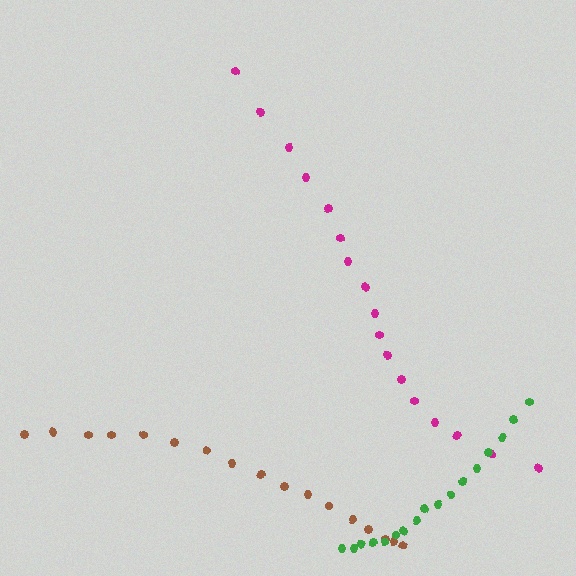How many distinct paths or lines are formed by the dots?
There are 3 distinct paths.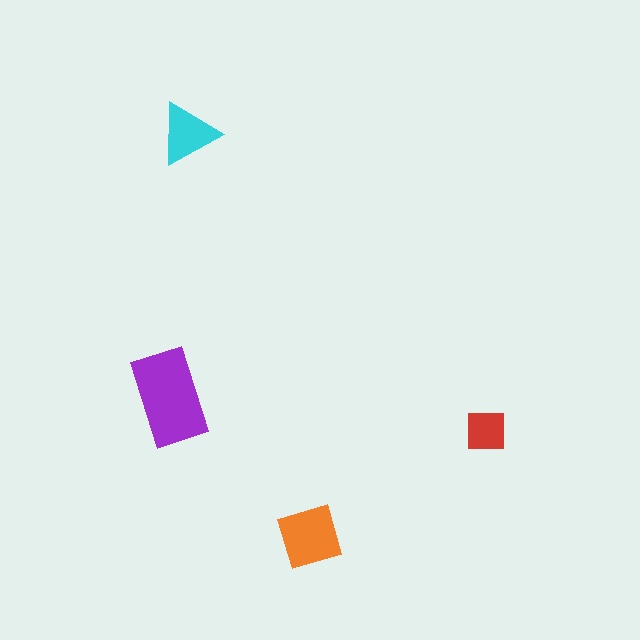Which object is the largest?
The purple rectangle.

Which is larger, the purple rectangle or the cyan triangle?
The purple rectangle.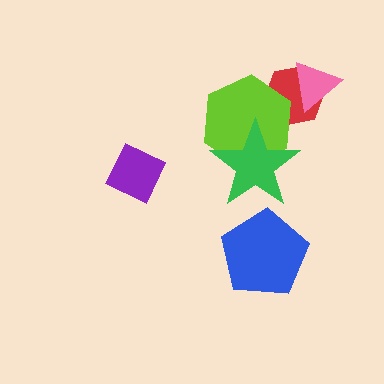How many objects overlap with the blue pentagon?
0 objects overlap with the blue pentagon.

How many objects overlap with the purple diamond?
0 objects overlap with the purple diamond.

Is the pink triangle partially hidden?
No, no other shape covers it.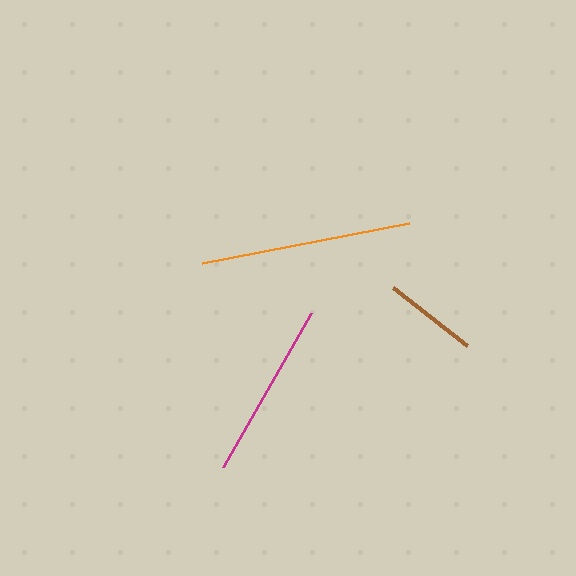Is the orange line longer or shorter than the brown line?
The orange line is longer than the brown line.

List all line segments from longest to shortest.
From longest to shortest: orange, magenta, brown.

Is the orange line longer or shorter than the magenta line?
The orange line is longer than the magenta line.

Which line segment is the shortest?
The brown line is the shortest at approximately 94 pixels.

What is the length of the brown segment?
The brown segment is approximately 94 pixels long.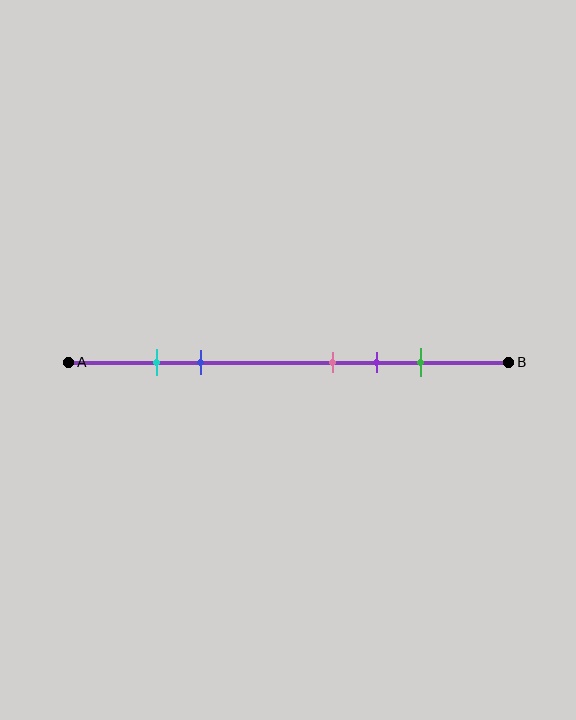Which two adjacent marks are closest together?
The cyan and blue marks are the closest adjacent pair.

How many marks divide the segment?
There are 5 marks dividing the segment.